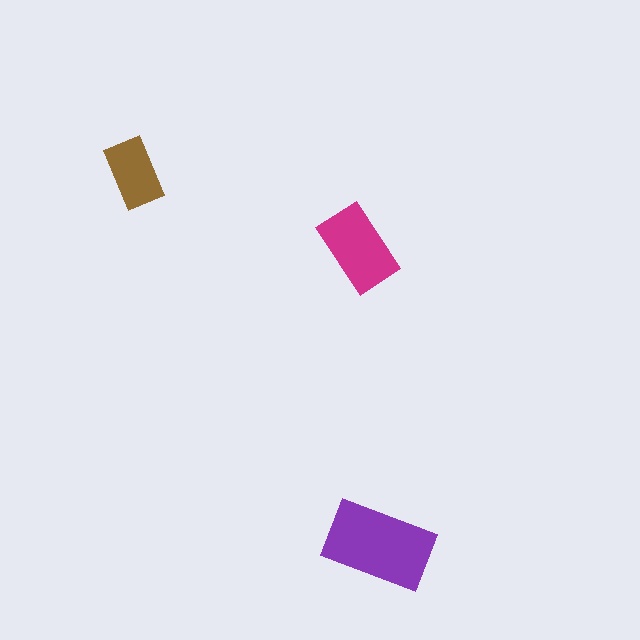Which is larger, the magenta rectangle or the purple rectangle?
The purple one.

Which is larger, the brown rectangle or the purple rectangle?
The purple one.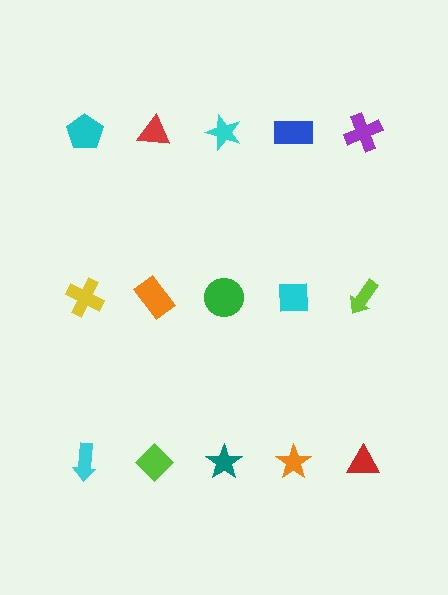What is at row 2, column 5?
A lime arrow.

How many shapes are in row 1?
5 shapes.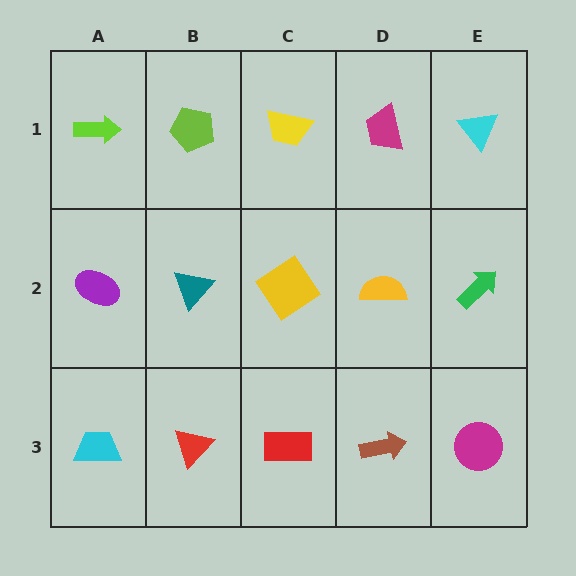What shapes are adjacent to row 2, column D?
A magenta trapezoid (row 1, column D), a brown arrow (row 3, column D), a yellow diamond (row 2, column C), a green arrow (row 2, column E).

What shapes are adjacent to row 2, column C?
A yellow trapezoid (row 1, column C), a red rectangle (row 3, column C), a teal triangle (row 2, column B), a yellow semicircle (row 2, column D).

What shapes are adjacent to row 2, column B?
A lime pentagon (row 1, column B), a red triangle (row 3, column B), a purple ellipse (row 2, column A), a yellow diamond (row 2, column C).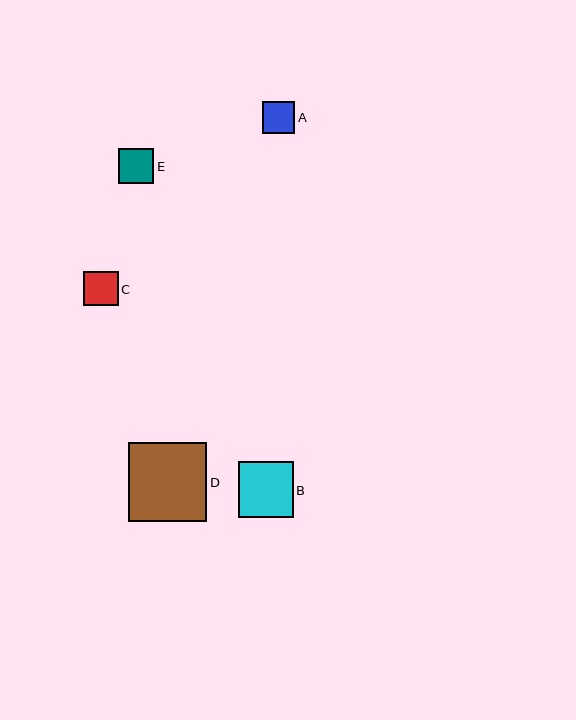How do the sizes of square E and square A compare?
Square E and square A are approximately the same size.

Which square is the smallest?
Square A is the smallest with a size of approximately 32 pixels.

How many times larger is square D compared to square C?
Square D is approximately 2.3 times the size of square C.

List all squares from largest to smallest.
From largest to smallest: D, B, E, C, A.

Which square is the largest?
Square D is the largest with a size of approximately 79 pixels.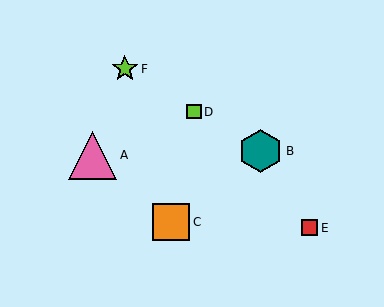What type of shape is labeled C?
Shape C is an orange square.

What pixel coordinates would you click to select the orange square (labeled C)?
Click at (171, 222) to select the orange square C.